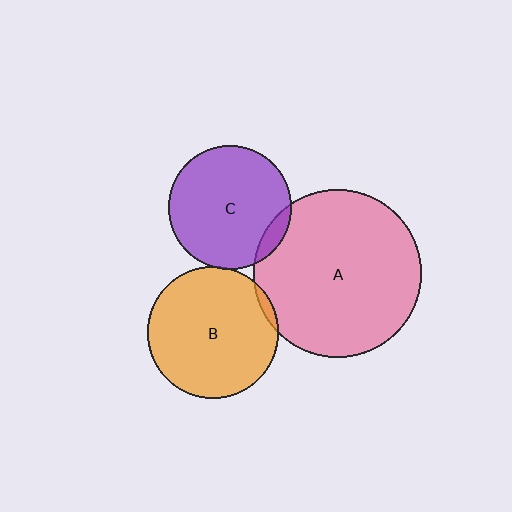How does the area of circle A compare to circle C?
Approximately 1.9 times.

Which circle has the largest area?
Circle A (pink).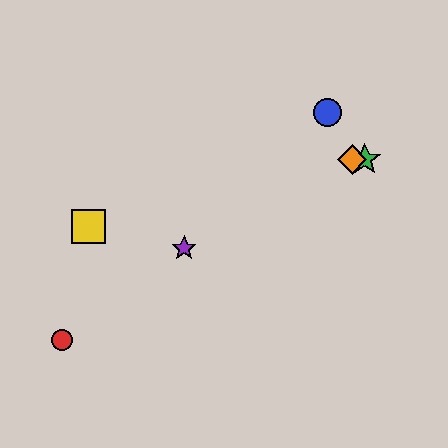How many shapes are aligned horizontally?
2 shapes (the green star, the orange diamond) are aligned horizontally.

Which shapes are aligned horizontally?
The green star, the orange diamond are aligned horizontally.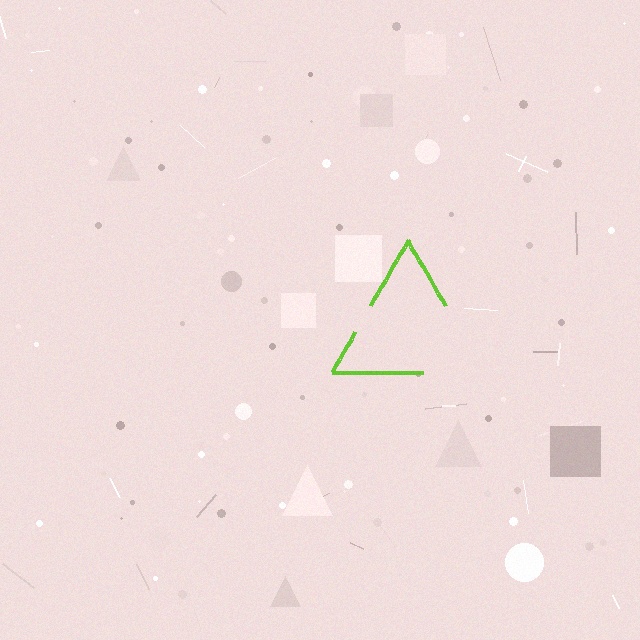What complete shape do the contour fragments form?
The contour fragments form a triangle.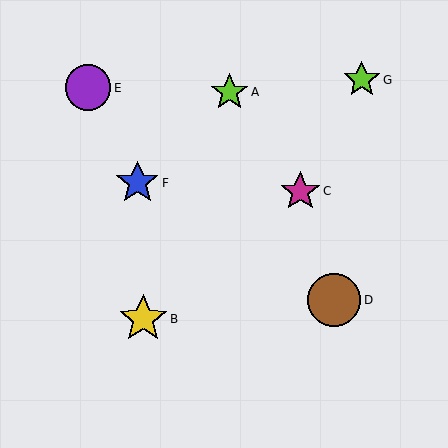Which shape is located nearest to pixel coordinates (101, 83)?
The purple circle (labeled E) at (88, 88) is nearest to that location.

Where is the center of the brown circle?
The center of the brown circle is at (334, 300).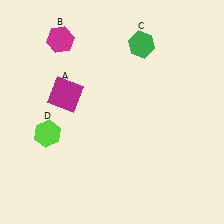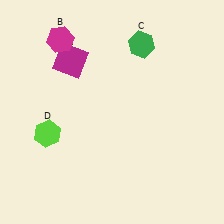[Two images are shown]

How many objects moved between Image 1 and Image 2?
1 object moved between the two images.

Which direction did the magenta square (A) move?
The magenta square (A) moved up.